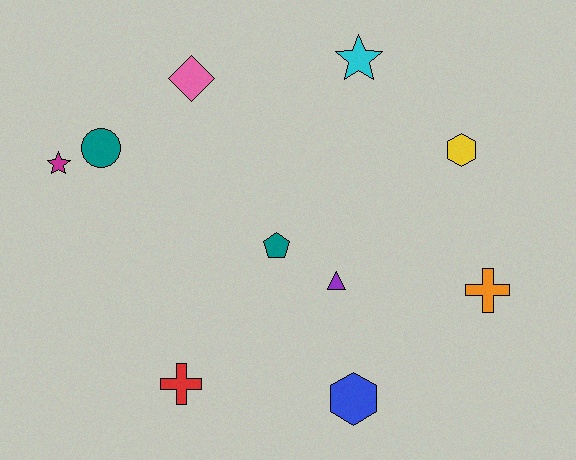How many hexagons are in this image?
There are 2 hexagons.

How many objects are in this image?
There are 10 objects.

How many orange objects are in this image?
There is 1 orange object.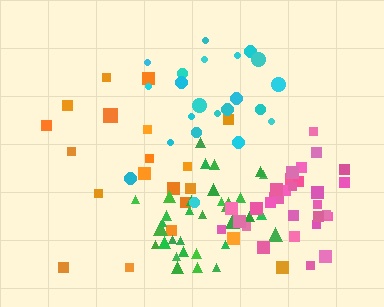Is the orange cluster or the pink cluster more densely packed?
Pink.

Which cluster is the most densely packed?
Pink.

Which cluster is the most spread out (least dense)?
Orange.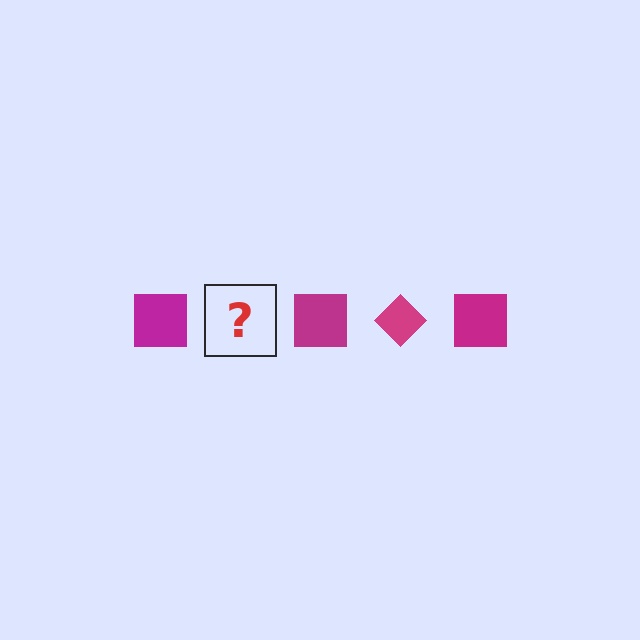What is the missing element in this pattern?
The missing element is a magenta diamond.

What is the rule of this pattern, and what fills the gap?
The rule is that the pattern cycles through square, diamond shapes in magenta. The gap should be filled with a magenta diamond.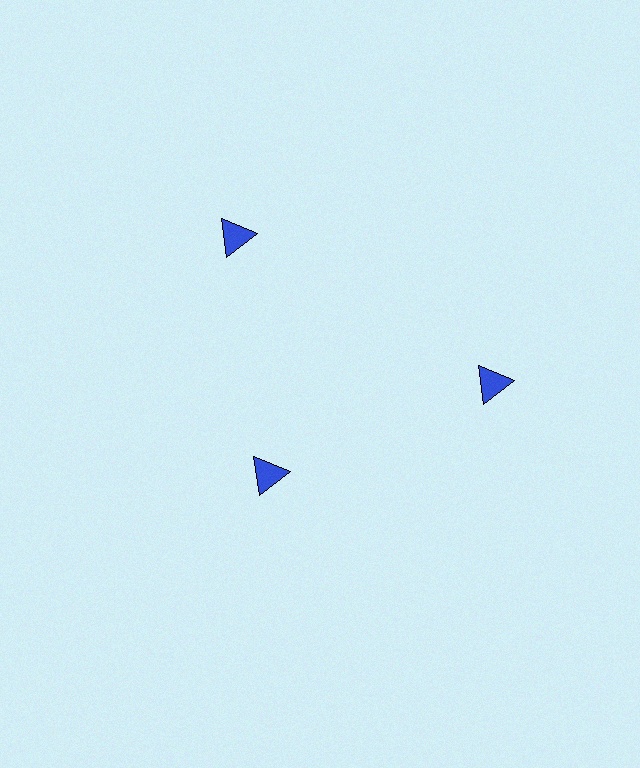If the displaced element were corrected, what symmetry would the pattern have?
It would have 3-fold rotational symmetry — the pattern would map onto itself every 120 degrees.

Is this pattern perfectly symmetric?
No. The 3 blue triangles are arranged in a ring, but one element near the 7 o'clock position is pulled inward toward the center, breaking the 3-fold rotational symmetry.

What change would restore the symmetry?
The symmetry would be restored by moving it outward, back onto the ring so that all 3 triangles sit at equal angles and equal distance from the center.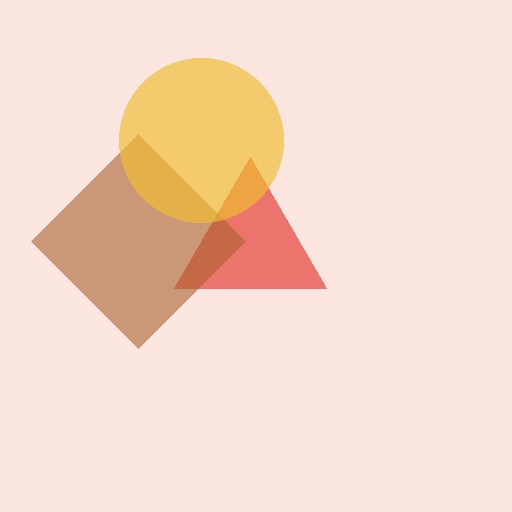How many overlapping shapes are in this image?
There are 3 overlapping shapes in the image.